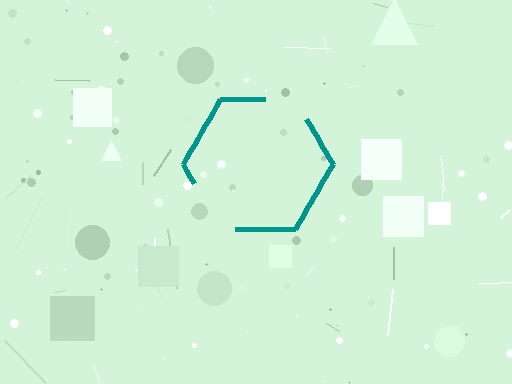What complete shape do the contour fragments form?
The contour fragments form a hexagon.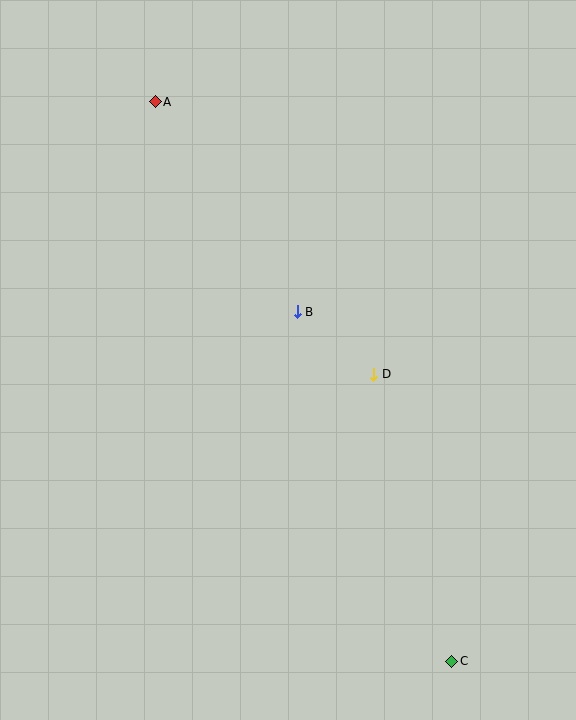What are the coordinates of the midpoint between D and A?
The midpoint between D and A is at (264, 238).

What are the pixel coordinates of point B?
Point B is at (297, 312).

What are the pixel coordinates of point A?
Point A is at (155, 102).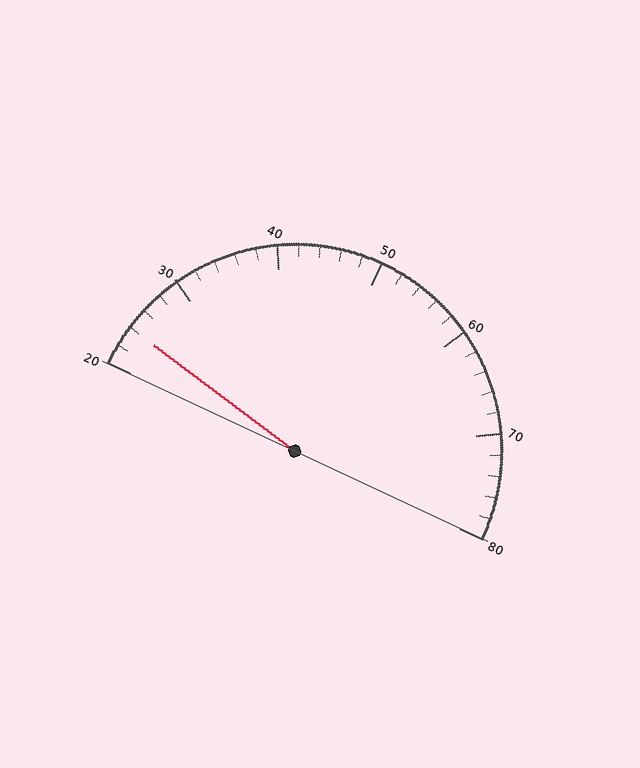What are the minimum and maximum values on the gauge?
The gauge ranges from 20 to 80.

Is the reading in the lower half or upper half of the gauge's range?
The reading is in the lower half of the range (20 to 80).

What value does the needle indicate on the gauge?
The needle indicates approximately 24.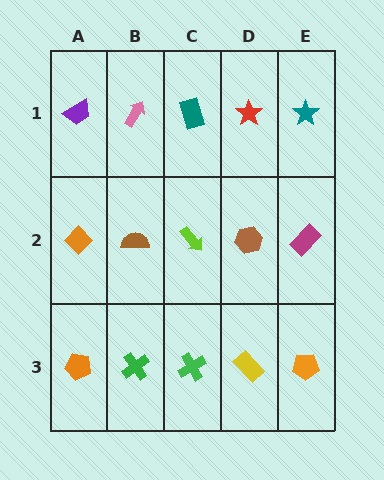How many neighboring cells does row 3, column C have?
3.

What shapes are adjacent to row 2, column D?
A red star (row 1, column D), a yellow rectangle (row 3, column D), a lime arrow (row 2, column C), a magenta rectangle (row 2, column E).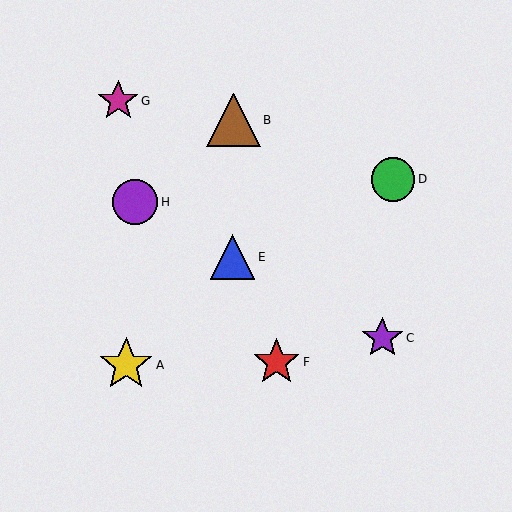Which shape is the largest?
The yellow star (labeled A) is the largest.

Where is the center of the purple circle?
The center of the purple circle is at (135, 202).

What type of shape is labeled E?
Shape E is a blue triangle.